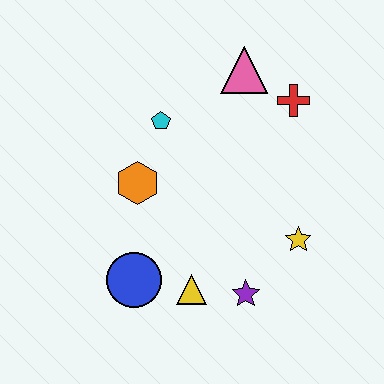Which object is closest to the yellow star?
The purple star is closest to the yellow star.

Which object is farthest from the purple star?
The pink triangle is farthest from the purple star.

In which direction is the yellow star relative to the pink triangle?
The yellow star is below the pink triangle.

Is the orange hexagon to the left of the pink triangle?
Yes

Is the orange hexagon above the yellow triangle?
Yes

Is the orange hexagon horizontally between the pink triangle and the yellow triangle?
No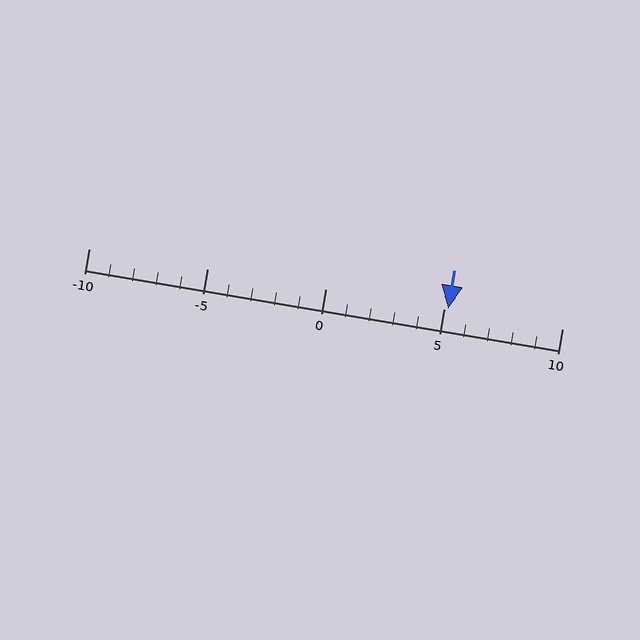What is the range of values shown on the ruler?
The ruler shows values from -10 to 10.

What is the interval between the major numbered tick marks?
The major tick marks are spaced 5 units apart.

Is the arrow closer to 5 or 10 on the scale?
The arrow is closer to 5.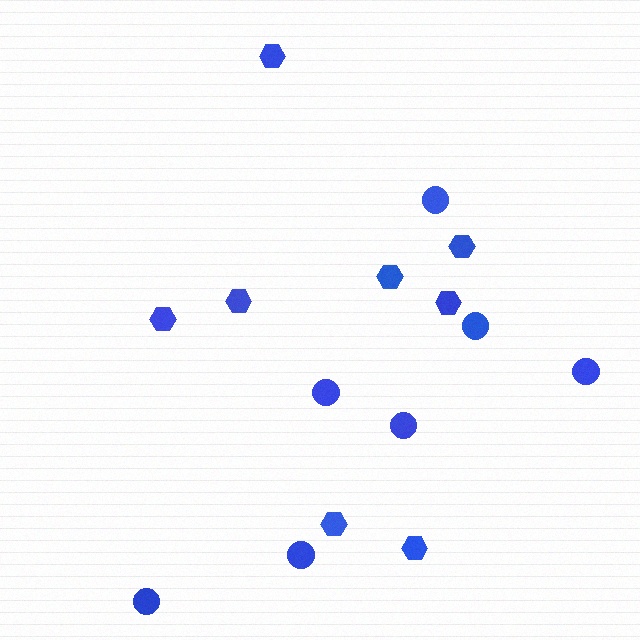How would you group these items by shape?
There are 2 groups: one group of hexagons (8) and one group of circles (7).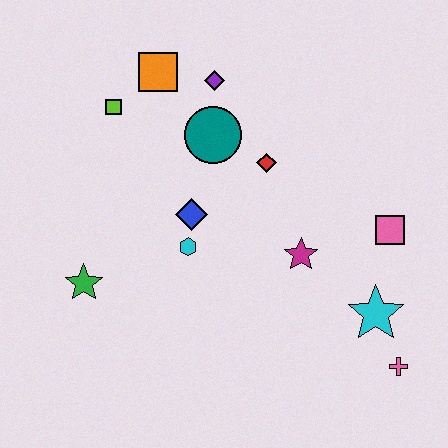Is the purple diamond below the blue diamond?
No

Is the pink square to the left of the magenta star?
No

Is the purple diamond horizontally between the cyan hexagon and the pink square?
Yes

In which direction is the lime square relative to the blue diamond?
The lime square is above the blue diamond.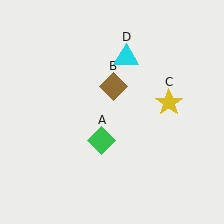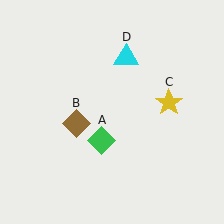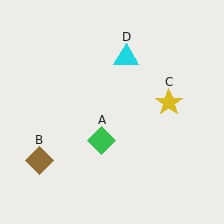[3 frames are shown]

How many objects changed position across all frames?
1 object changed position: brown diamond (object B).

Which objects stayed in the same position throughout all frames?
Green diamond (object A) and yellow star (object C) and cyan triangle (object D) remained stationary.